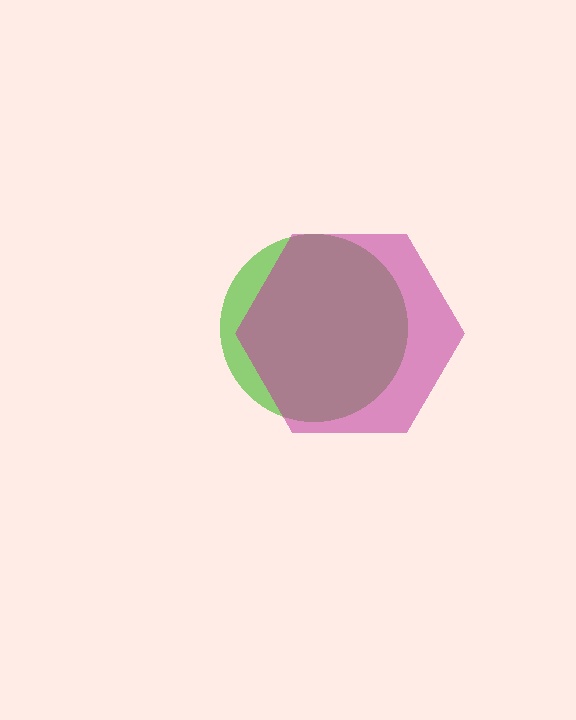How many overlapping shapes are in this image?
There are 2 overlapping shapes in the image.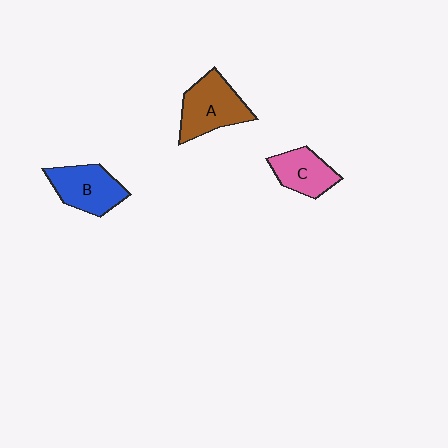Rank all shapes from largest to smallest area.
From largest to smallest: A (brown), B (blue), C (pink).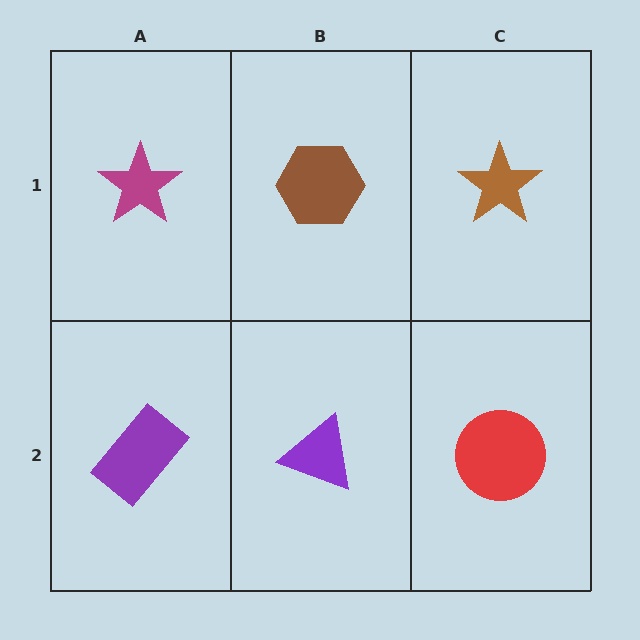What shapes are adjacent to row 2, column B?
A brown hexagon (row 1, column B), a purple rectangle (row 2, column A), a red circle (row 2, column C).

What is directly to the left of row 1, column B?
A magenta star.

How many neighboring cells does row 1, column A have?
2.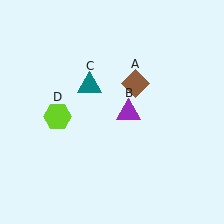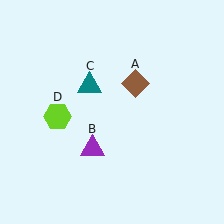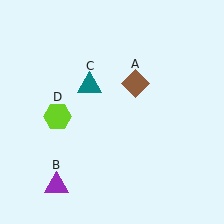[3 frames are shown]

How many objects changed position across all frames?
1 object changed position: purple triangle (object B).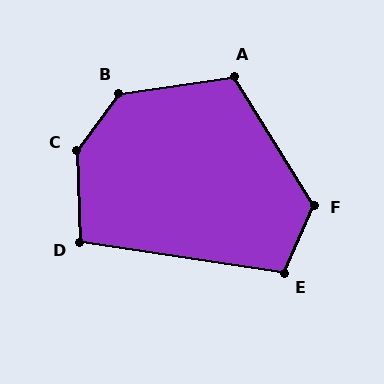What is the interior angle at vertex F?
Approximately 124 degrees (obtuse).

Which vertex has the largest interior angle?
C, at approximately 141 degrees.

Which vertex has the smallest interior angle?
D, at approximately 101 degrees.